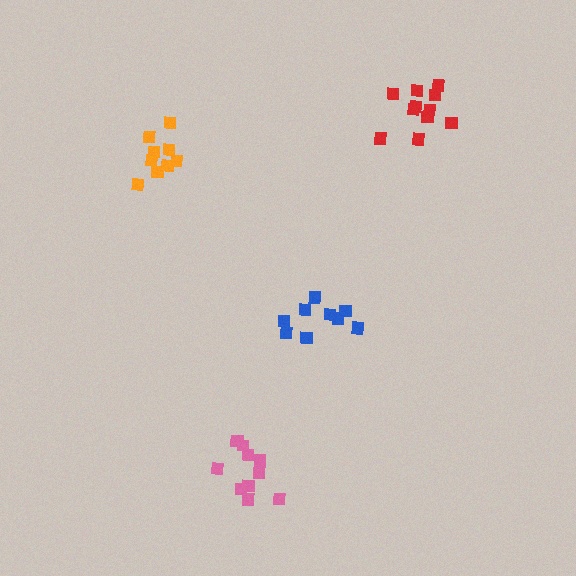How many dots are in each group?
Group 1: 11 dots, Group 2: 9 dots, Group 3: 9 dots, Group 4: 11 dots (40 total).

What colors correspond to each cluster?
The clusters are colored: red, blue, orange, pink.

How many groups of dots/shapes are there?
There are 4 groups.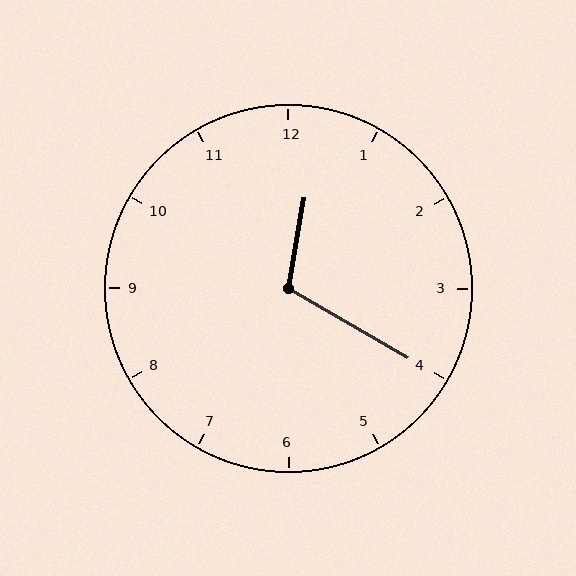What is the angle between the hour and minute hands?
Approximately 110 degrees.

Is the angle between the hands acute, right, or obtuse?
It is obtuse.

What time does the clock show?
12:20.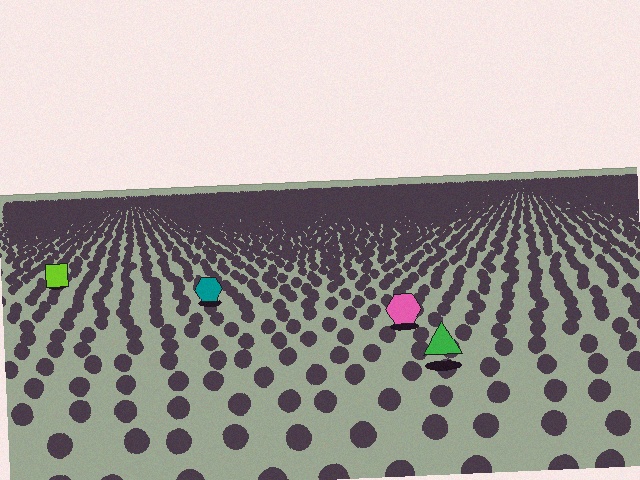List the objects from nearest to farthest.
From nearest to farthest: the green triangle, the pink hexagon, the teal hexagon, the lime square.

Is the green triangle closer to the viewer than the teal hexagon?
Yes. The green triangle is closer — you can tell from the texture gradient: the ground texture is coarser near it.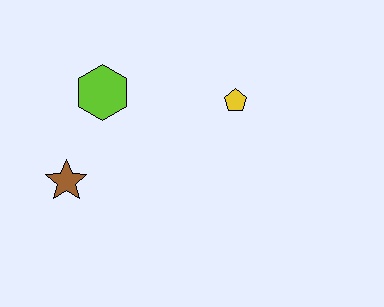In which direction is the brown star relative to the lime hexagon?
The brown star is below the lime hexagon.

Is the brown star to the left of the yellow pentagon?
Yes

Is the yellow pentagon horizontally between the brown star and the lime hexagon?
No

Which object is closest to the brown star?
The lime hexagon is closest to the brown star.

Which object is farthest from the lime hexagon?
The yellow pentagon is farthest from the lime hexagon.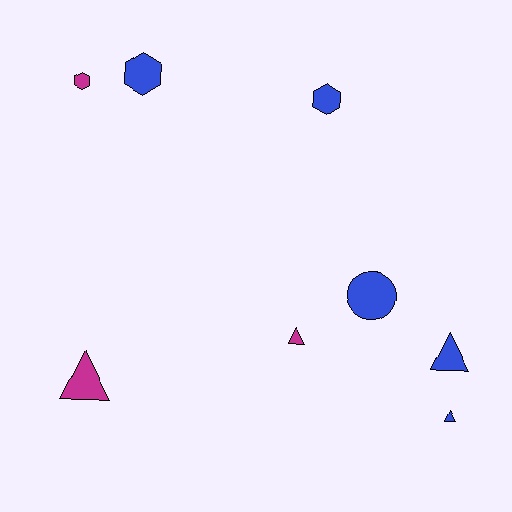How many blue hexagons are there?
There are 2 blue hexagons.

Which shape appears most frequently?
Triangle, with 4 objects.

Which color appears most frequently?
Blue, with 5 objects.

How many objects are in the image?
There are 8 objects.